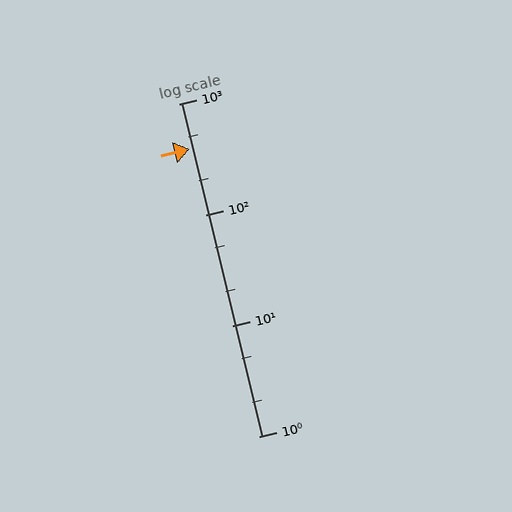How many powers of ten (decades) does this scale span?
The scale spans 3 decades, from 1 to 1000.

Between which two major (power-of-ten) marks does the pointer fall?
The pointer is between 100 and 1000.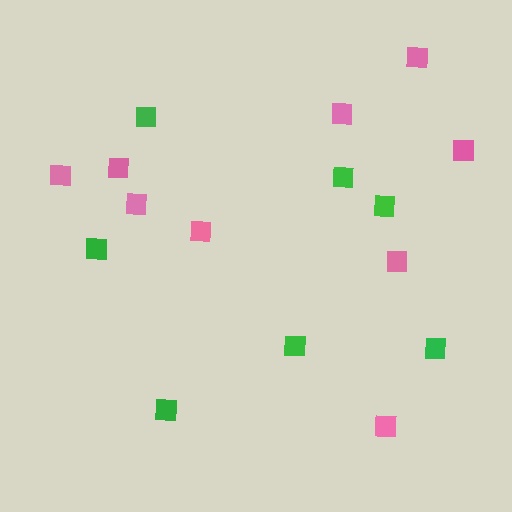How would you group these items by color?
There are 2 groups: one group of pink squares (9) and one group of green squares (7).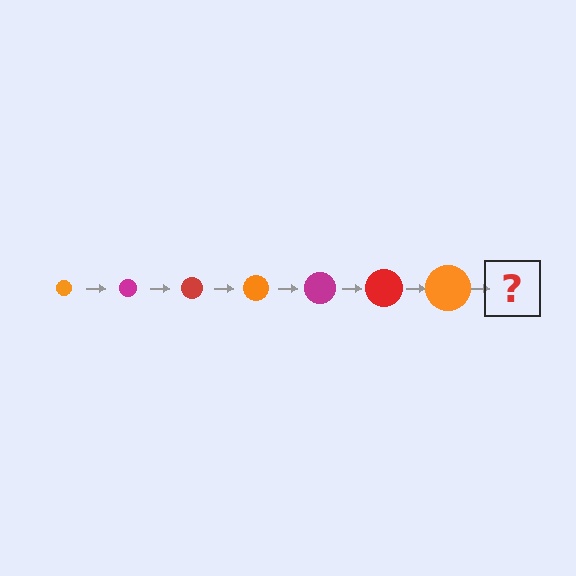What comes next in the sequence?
The next element should be a magenta circle, larger than the previous one.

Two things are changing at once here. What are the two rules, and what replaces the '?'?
The two rules are that the circle grows larger each step and the color cycles through orange, magenta, and red. The '?' should be a magenta circle, larger than the previous one.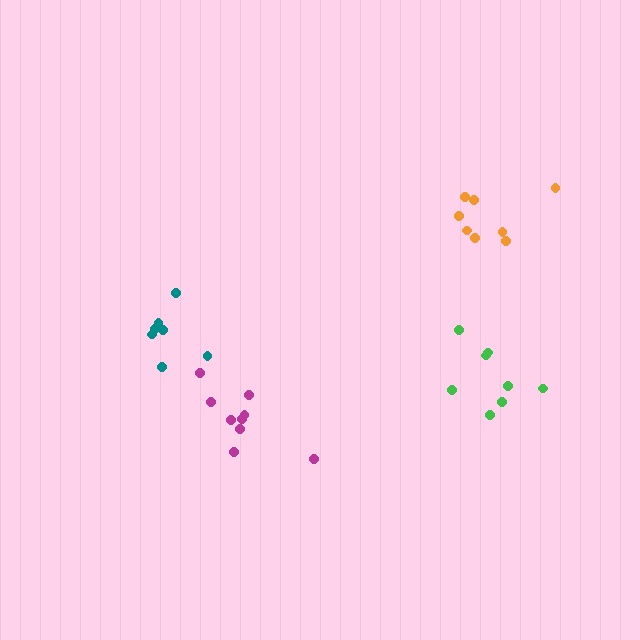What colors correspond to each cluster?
The clusters are colored: orange, green, teal, magenta.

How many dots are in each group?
Group 1: 8 dots, Group 2: 8 dots, Group 3: 7 dots, Group 4: 9 dots (32 total).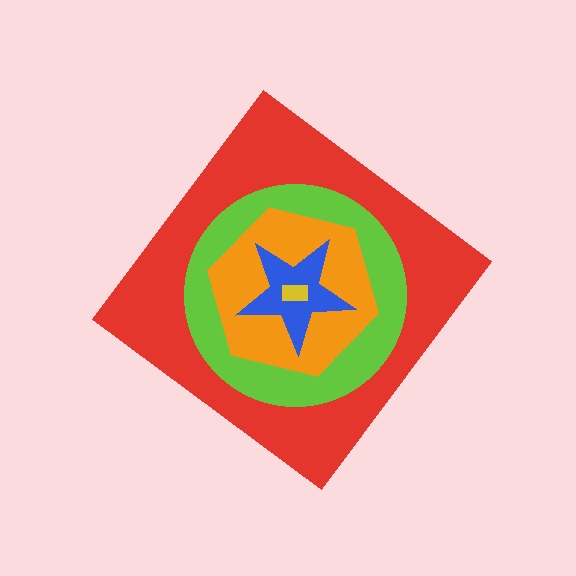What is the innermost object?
The yellow rectangle.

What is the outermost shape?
The red diamond.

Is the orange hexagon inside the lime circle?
Yes.